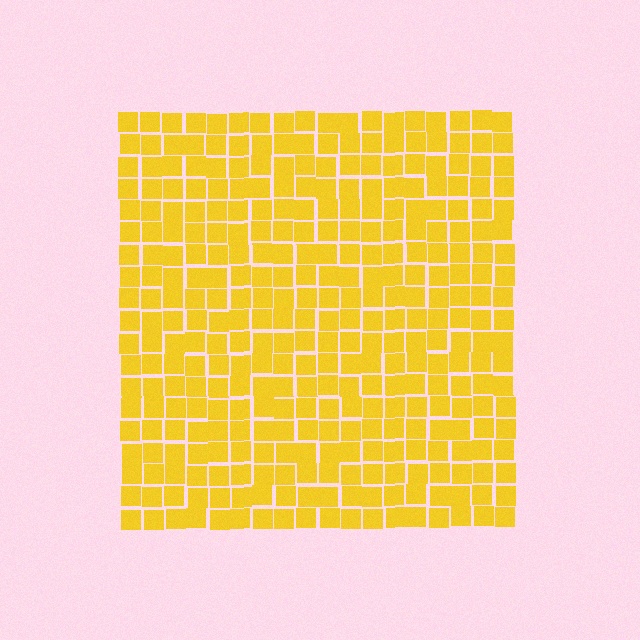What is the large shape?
The large shape is a square.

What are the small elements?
The small elements are squares.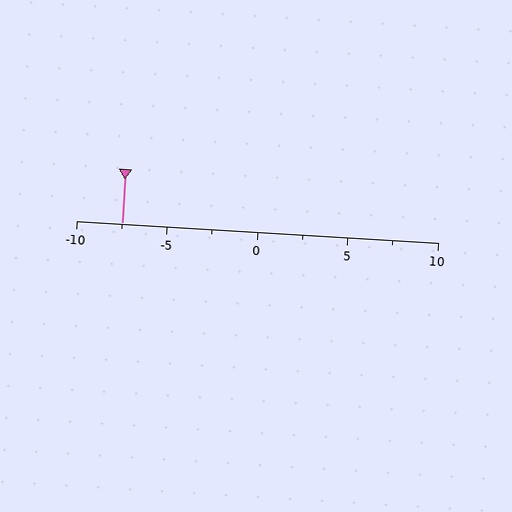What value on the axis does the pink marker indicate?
The marker indicates approximately -7.5.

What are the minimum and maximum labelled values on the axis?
The axis runs from -10 to 10.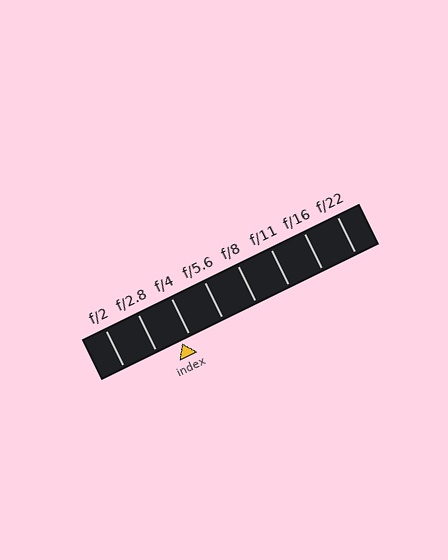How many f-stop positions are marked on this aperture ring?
There are 8 f-stop positions marked.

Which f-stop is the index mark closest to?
The index mark is closest to f/4.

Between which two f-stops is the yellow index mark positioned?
The index mark is between f/2.8 and f/4.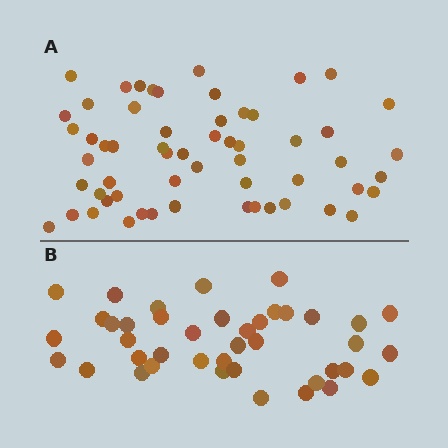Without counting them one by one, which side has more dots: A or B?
Region A (the top region) has more dots.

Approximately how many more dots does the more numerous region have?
Region A has approximately 15 more dots than region B.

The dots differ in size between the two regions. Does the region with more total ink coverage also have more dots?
No. Region B has more total ink coverage because its dots are larger, but region A actually contains more individual dots. Total area can be misleading — the number of items is what matters here.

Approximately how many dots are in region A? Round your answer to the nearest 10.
About 60 dots. (The exact count is 58, which rounds to 60.)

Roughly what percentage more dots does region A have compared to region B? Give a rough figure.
About 40% more.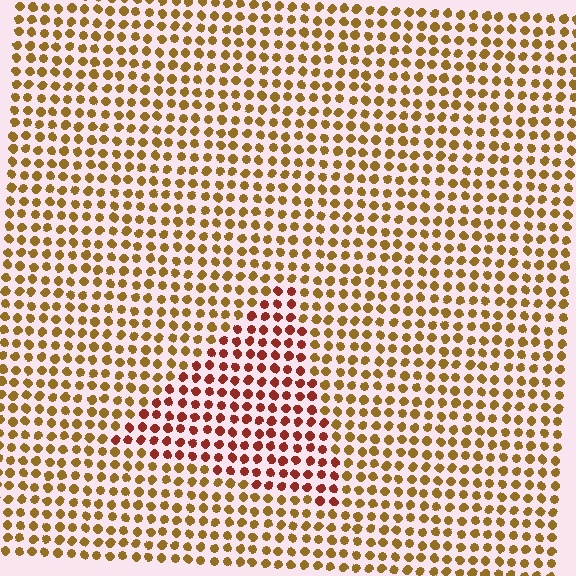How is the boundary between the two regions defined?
The boundary is defined purely by a slight shift in hue (about 38 degrees). Spacing, size, and orientation are identical on both sides.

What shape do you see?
I see a triangle.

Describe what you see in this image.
The image is filled with small brown elements in a uniform arrangement. A triangle-shaped region is visible where the elements are tinted to a slightly different hue, forming a subtle color boundary.